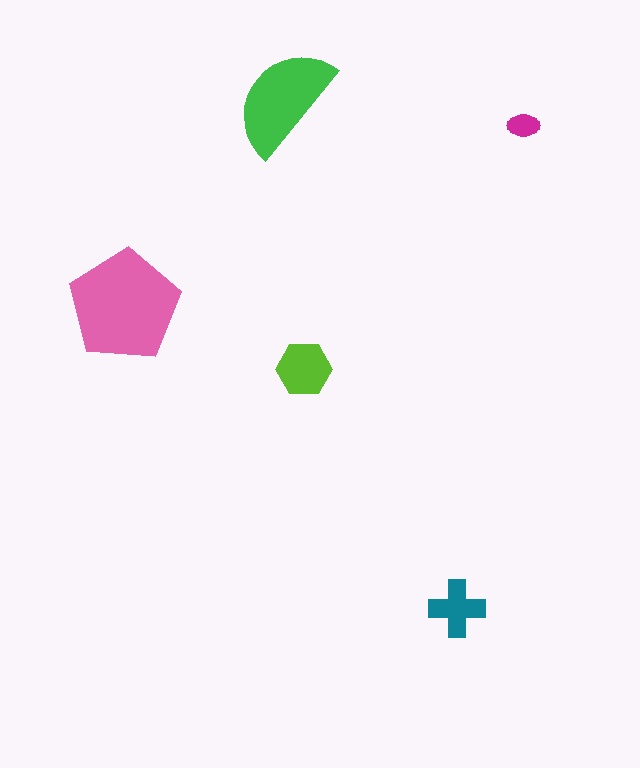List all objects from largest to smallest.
The pink pentagon, the green semicircle, the lime hexagon, the teal cross, the magenta ellipse.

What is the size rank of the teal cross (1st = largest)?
4th.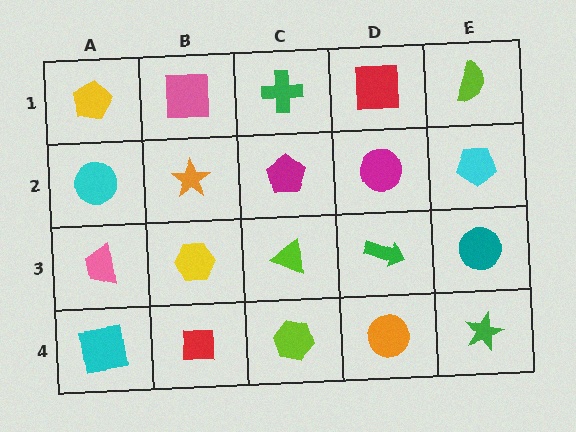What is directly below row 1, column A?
A cyan circle.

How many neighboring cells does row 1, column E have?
2.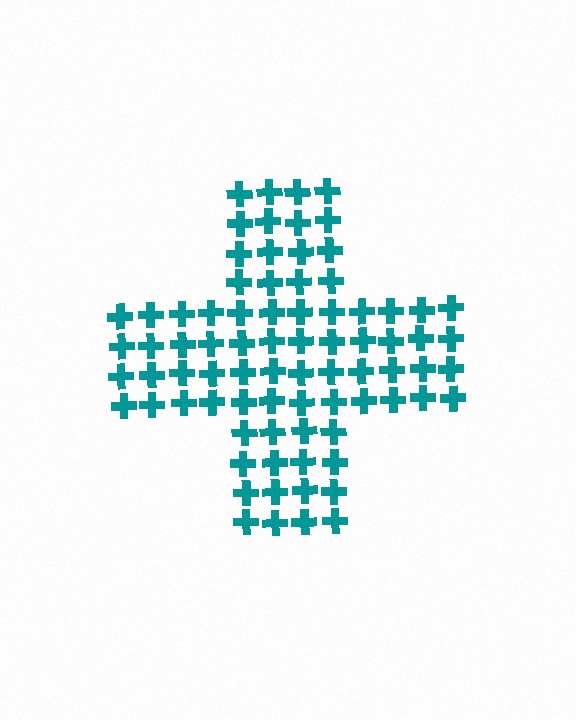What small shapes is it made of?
It is made of small crosses.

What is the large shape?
The large shape is a cross.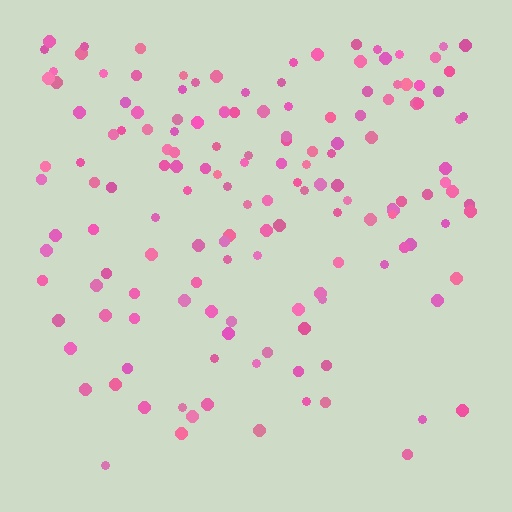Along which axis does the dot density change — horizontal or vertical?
Vertical.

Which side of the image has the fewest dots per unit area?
The bottom.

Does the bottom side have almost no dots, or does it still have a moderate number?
Still a moderate number, just noticeably fewer than the top.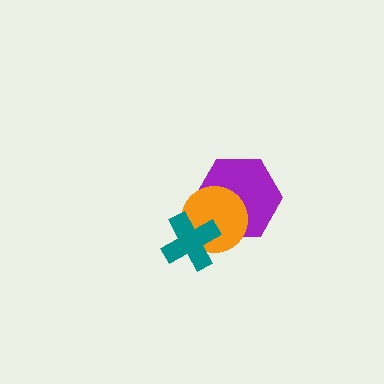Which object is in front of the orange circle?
The teal cross is in front of the orange circle.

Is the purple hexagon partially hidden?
Yes, it is partially covered by another shape.